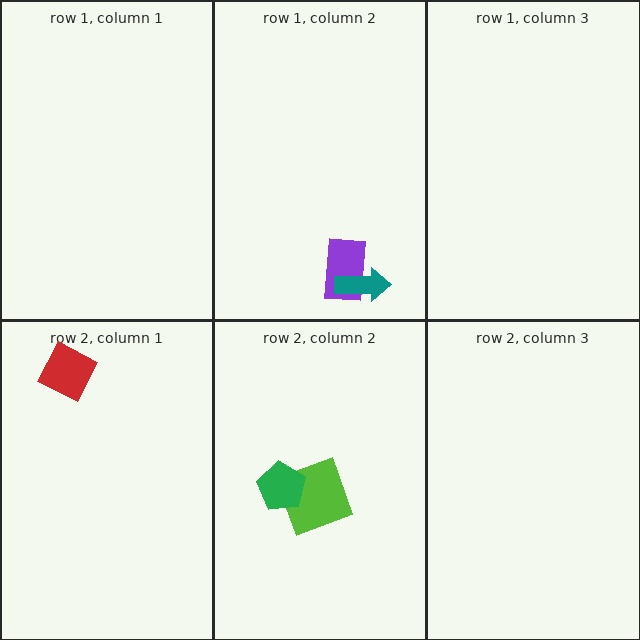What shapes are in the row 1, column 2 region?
The purple rectangle, the teal arrow.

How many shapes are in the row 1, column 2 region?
2.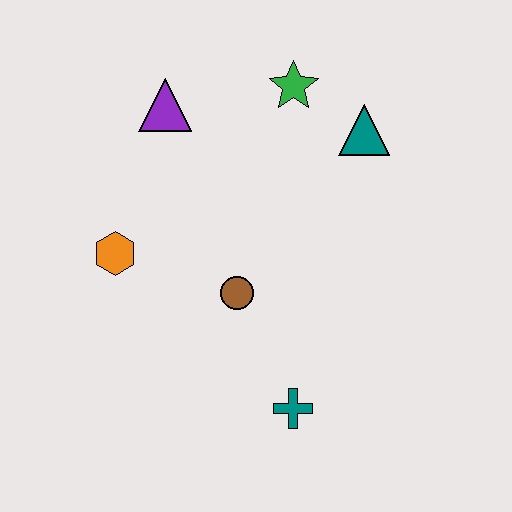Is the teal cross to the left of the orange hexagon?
No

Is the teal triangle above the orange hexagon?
Yes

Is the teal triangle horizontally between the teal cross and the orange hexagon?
No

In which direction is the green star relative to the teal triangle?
The green star is to the left of the teal triangle.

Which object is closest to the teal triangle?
The green star is closest to the teal triangle.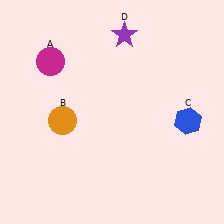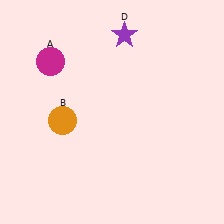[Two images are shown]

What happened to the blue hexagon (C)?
The blue hexagon (C) was removed in Image 2. It was in the bottom-right area of Image 1.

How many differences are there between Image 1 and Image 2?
There is 1 difference between the two images.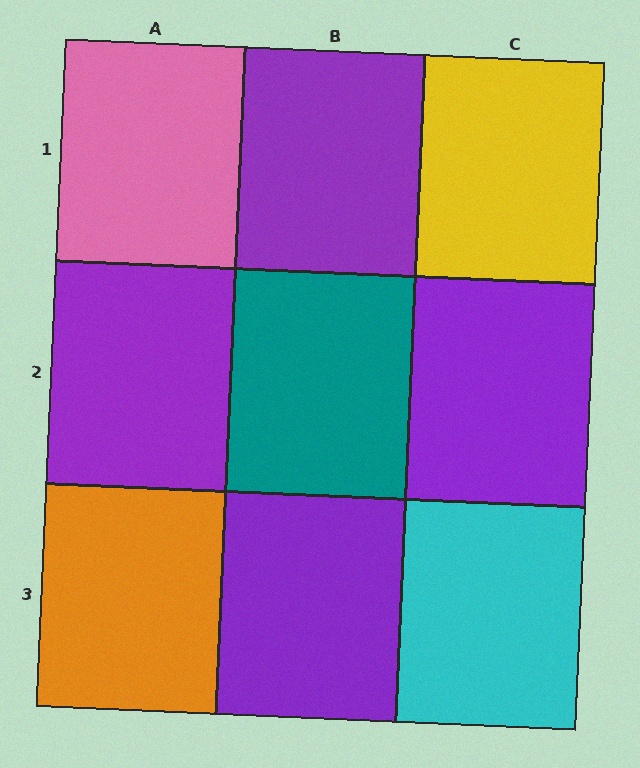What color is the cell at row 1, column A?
Pink.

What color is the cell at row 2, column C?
Purple.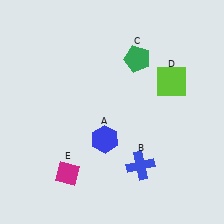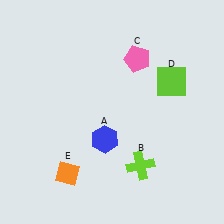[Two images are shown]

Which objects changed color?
B changed from blue to lime. C changed from green to pink. E changed from magenta to orange.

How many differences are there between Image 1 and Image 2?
There are 3 differences between the two images.